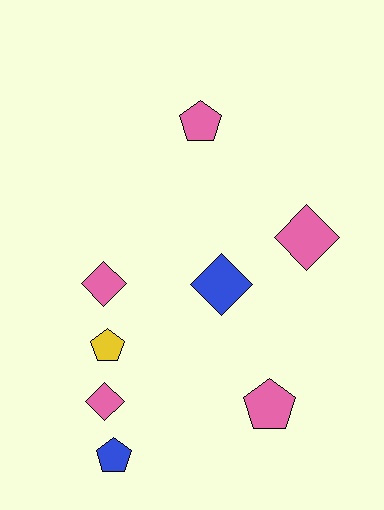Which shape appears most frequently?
Diamond, with 4 objects.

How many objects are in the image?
There are 8 objects.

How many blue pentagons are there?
There is 1 blue pentagon.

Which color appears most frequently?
Pink, with 5 objects.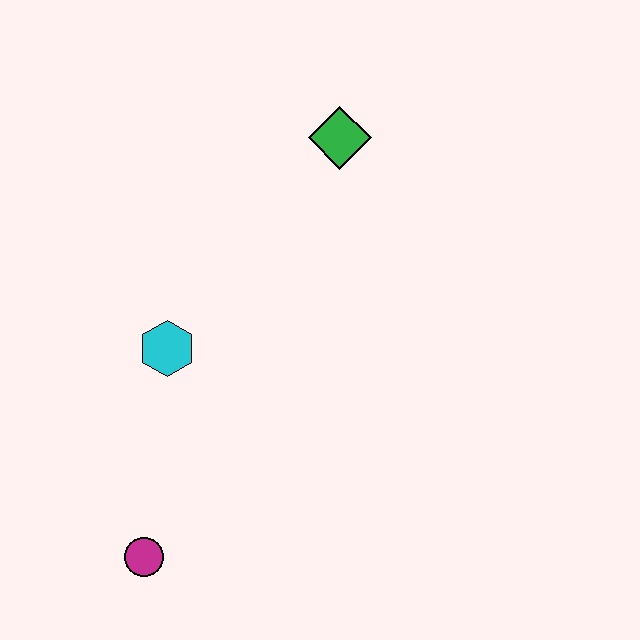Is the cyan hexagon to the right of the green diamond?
No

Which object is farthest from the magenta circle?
The green diamond is farthest from the magenta circle.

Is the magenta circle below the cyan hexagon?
Yes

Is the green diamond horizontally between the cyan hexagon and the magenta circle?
No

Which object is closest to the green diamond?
The cyan hexagon is closest to the green diamond.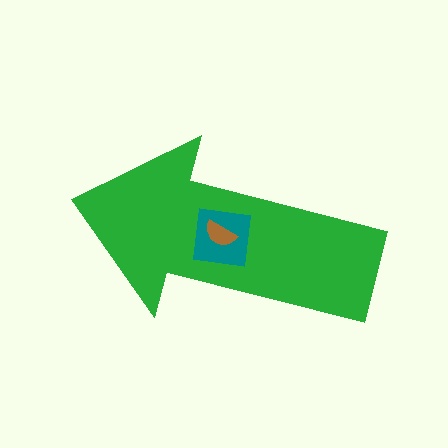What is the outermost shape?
The green arrow.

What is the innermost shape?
The brown semicircle.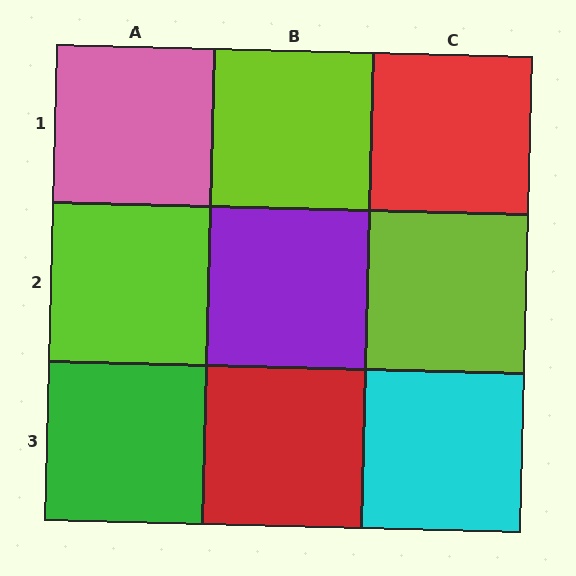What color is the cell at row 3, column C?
Cyan.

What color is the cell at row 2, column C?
Lime.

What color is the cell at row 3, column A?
Green.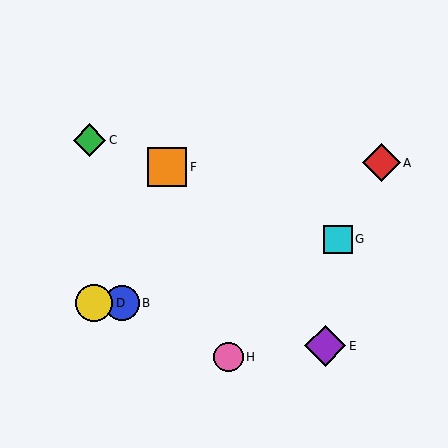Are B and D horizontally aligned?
Yes, both are at y≈303.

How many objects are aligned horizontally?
2 objects (B, D) are aligned horizontally.